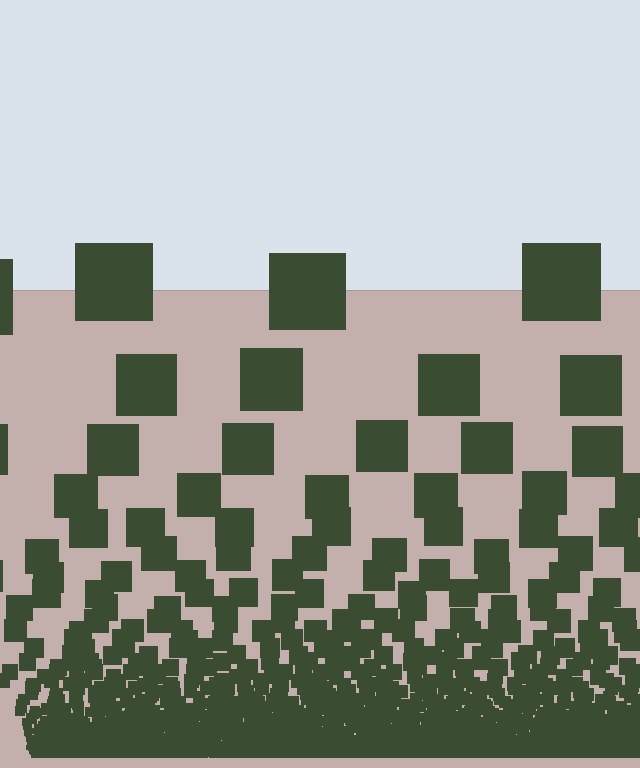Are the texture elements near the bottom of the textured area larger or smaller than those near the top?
Smaller. The gradient is inverted — elements near the bottom are smaller and denser.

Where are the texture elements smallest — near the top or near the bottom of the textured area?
Near the bottom.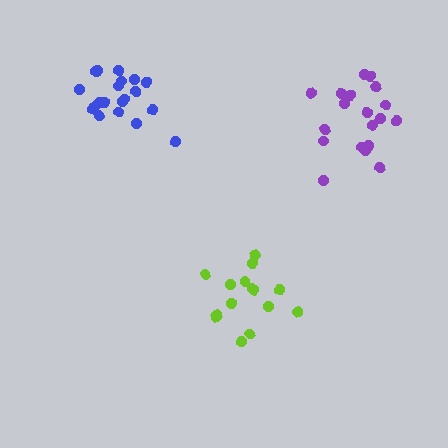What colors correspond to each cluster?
The clusters are colored: lime, blue, purple.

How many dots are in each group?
Group 1: 15 dots, Group 2: 20 dots, Group 3: 19 dots (54 total).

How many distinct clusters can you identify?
There are 3 distinct clusters.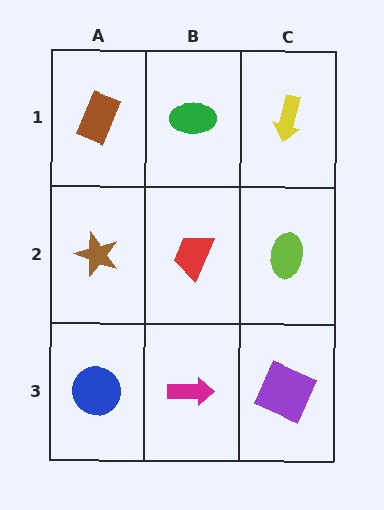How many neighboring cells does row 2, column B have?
4.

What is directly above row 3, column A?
A brown star.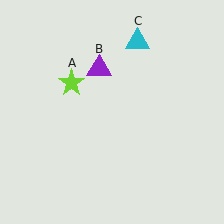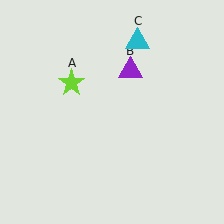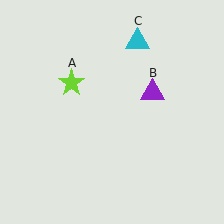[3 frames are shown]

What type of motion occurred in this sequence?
The purple triangle (object B) rotated clockwise around the center of the scene.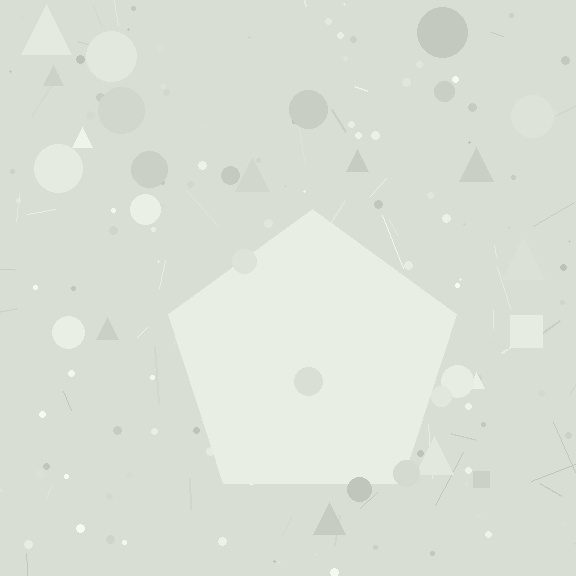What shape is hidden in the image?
A pentagon is hidden in the image.